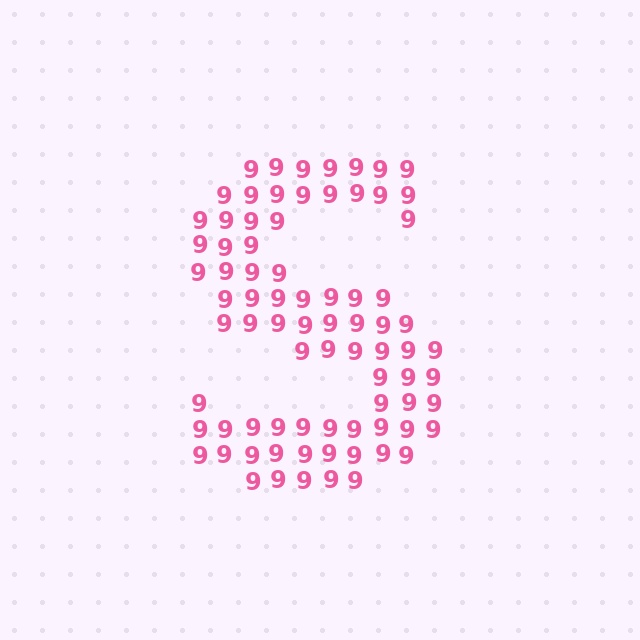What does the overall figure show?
The overall figure shows the letter S.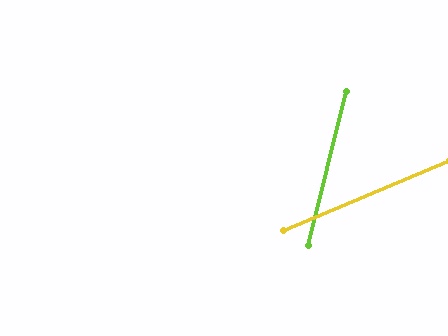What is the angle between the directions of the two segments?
Approximately 53 degrees.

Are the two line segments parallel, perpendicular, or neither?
Neither parallel nor perpendicular — they differ by about 53°.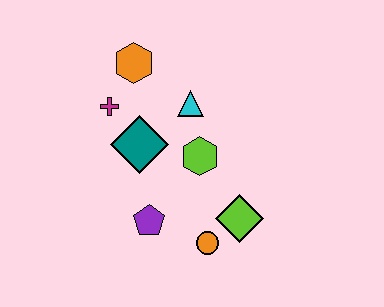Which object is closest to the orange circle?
The lime diamond is closest to the orange circle.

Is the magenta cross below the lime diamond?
No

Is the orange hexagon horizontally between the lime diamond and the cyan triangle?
No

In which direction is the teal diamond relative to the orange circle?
The teal diamond is above the orange circle.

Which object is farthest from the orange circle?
The orange hexagon is farthest from the orange circle.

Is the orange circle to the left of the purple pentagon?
No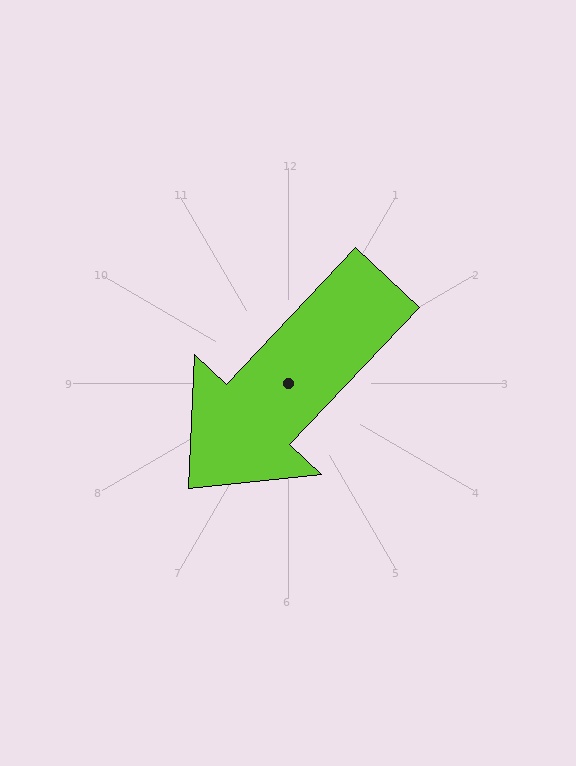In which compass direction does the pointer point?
Southwest.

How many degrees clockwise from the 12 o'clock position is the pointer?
Approximately 223 degrees.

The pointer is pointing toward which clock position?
Roughly 7 o'clock.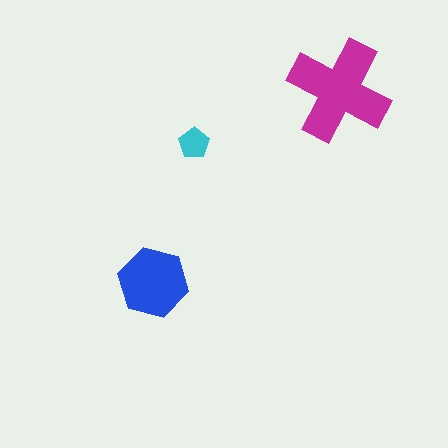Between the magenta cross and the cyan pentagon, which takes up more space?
The magenta cross.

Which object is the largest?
The magenta cross.